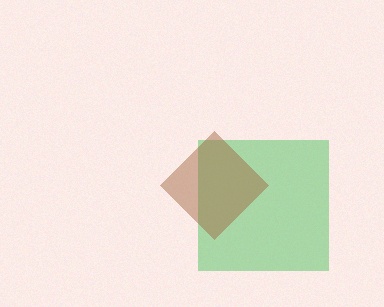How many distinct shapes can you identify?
There are 2 distinct shapes: a green square, a brown diamond.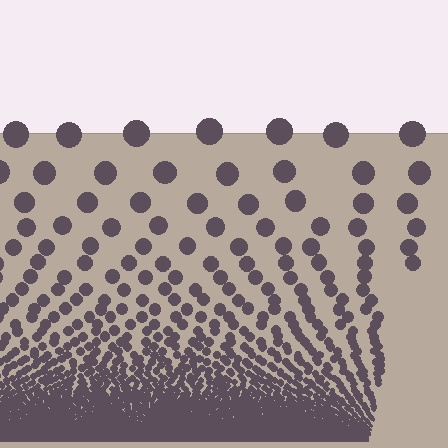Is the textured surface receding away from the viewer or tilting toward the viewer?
The surface appears to tilt toward the viewer. Texture elements get larger and sparser toward the top.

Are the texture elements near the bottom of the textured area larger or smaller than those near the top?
Smaller. The gradient is inverted — elements near the bottom are smaller and denser.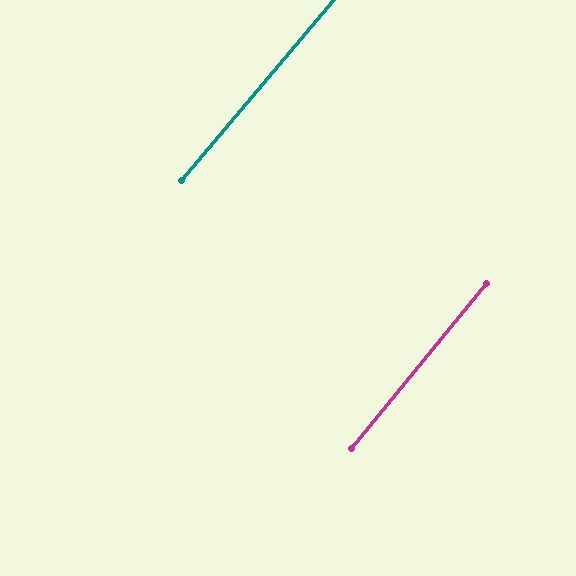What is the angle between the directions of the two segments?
Approximately 1 degree.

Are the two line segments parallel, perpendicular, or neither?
Parallel — their directions differ by only 0.7°.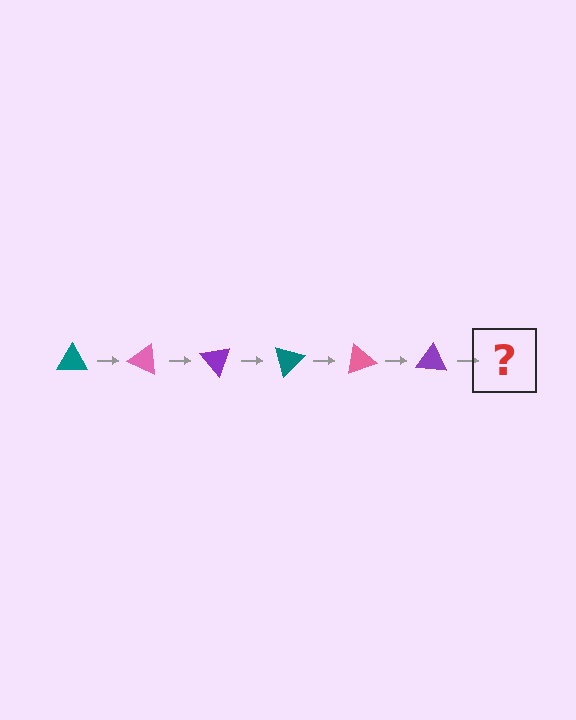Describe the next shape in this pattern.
It should be a teal triangle, rotated 150 degrees from the start.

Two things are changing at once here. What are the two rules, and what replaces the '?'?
The two rules are that it rotates 25 degrees each step and the color cycles through teal, pink, and purple. The '?' should be a teal triangle, rotated 150 degrees from the start.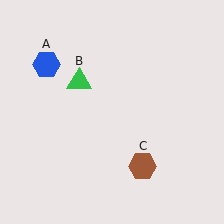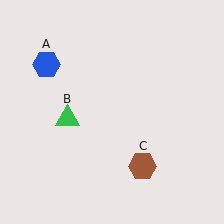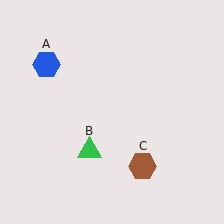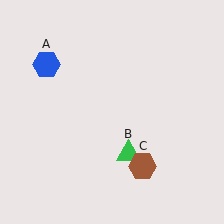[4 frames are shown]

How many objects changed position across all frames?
1 object changed position: green triangle (object B).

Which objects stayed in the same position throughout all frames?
Blue hexagon (object A) and brown hexagon (object C) remained stationary.